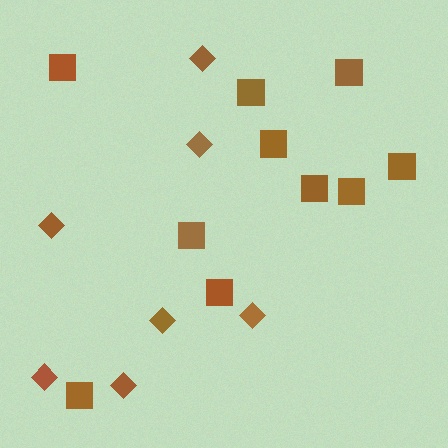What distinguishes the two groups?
There are 2 groups: one group of diamonds (7) and one group of squares (10).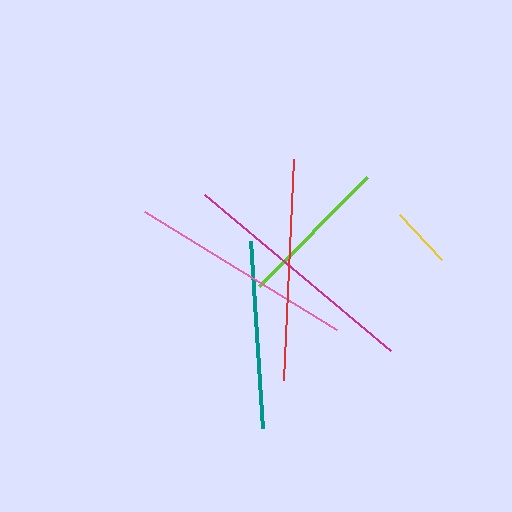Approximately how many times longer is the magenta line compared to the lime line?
The magenta line is approximately 1.6 times the length of the lime line.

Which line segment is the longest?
The magenta line is the longest at approximately 243 pixels.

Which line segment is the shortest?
The yellow line is the shortest at approximately 62 pixels.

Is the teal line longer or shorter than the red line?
The red line is longer than the teal line.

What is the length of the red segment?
The red segment is approximately 221 pixels long.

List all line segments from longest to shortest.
From longest to shortest: magenta, pink, red, teal, lime, yellow.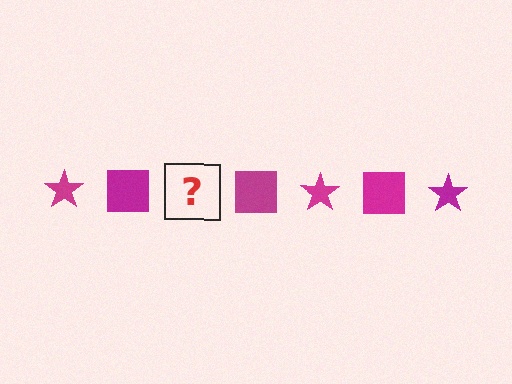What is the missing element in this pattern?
The missing element is a magenta star.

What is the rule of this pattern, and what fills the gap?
The rule is that the pattern cycles through star, square shapes in magenta. The gap should be filled with a magenta star.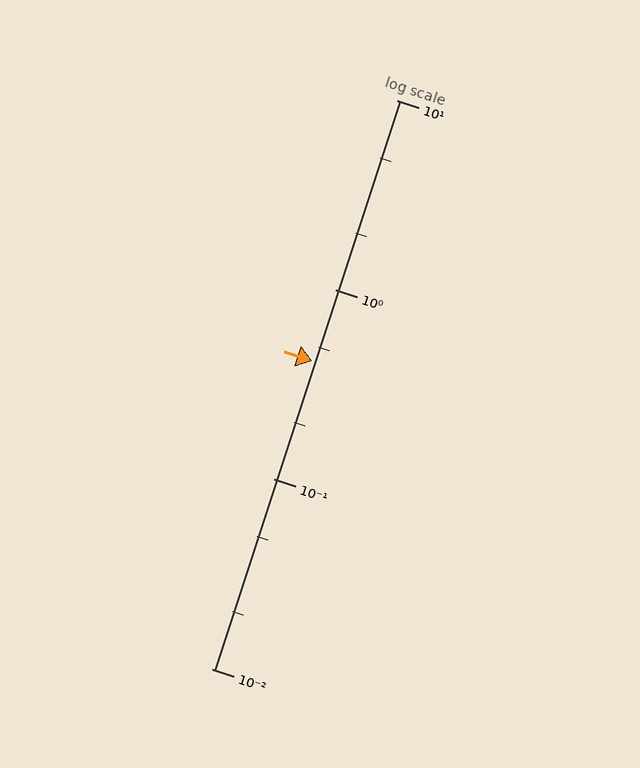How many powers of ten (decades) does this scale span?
The scale spans 3 decades, from 0.01 to 10.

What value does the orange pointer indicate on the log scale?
The pointer indicates approximately 0.42.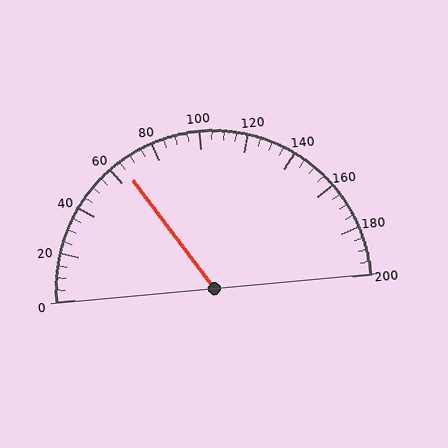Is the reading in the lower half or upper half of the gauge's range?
The reading is in the lower half of the range (0 to 200).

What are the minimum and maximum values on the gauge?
The gauge ranges from 0 to 200.